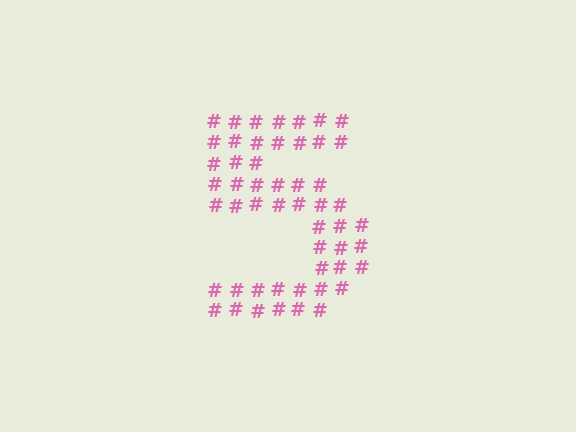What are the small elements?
The small elements are hash symbols.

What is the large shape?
The large shape is the digit 5.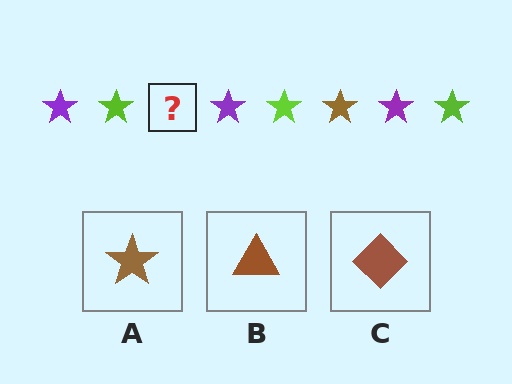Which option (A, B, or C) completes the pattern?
A.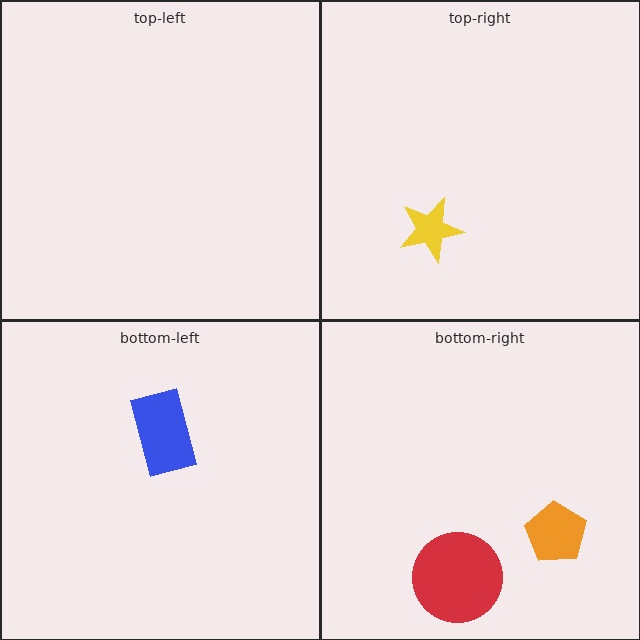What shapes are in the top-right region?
The yellow star.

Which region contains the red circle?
The bottom-right region.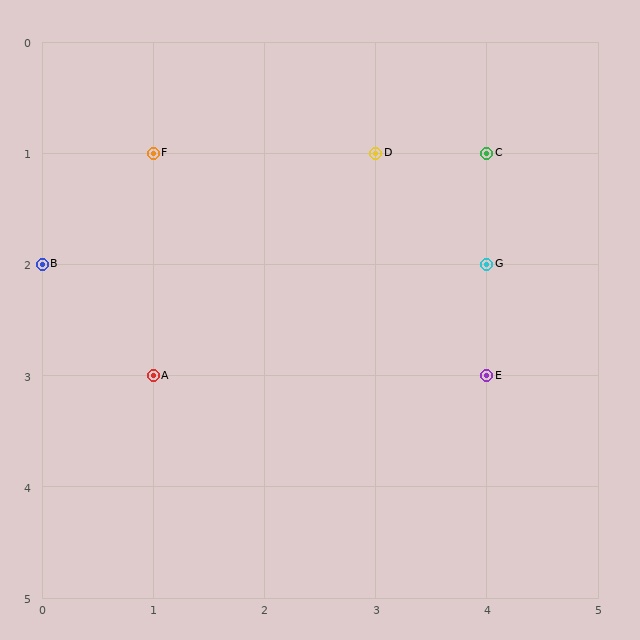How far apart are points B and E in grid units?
Points B and E are 4 columns and 1 row apart (about 4.1 grid units diagonally).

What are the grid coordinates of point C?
Point C is at grid coordinates (4, 1).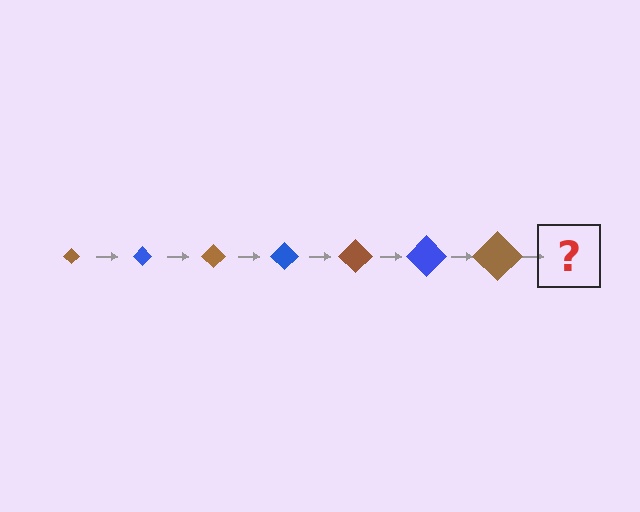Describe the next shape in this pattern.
It should be a blue diamond, larger than the previous one.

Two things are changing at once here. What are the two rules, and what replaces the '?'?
The two rules are that the diamond grows larger each step and the color cycles through brown and blue. The '?' should be a blue diamond, larger than the previous one.